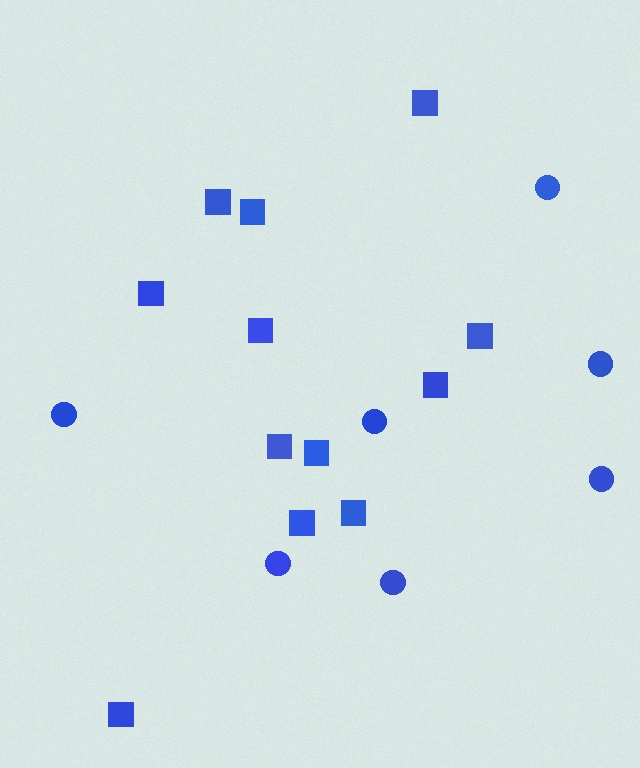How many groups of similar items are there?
There are 2 groups: one group of squares (12) and one group of circles (7).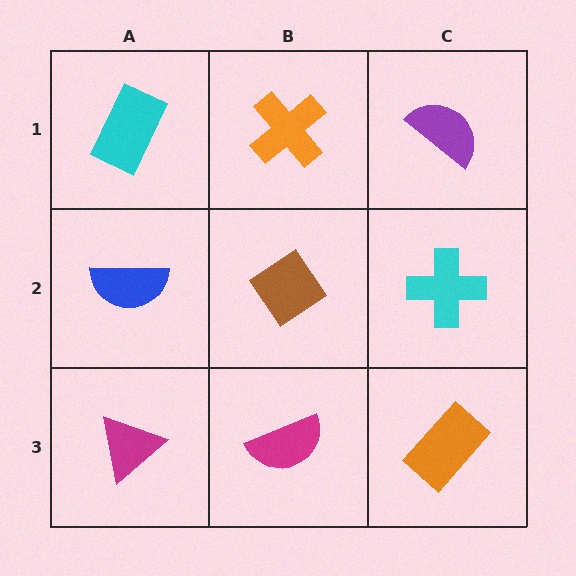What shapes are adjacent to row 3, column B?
A brown diamond (row 2, column B), a magenta triangle (row 3, column A), an orange rectangle (row 3, column C).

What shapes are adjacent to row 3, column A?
A blue semicircle (row 2, column A), a magenta semicircle (row 3, column B).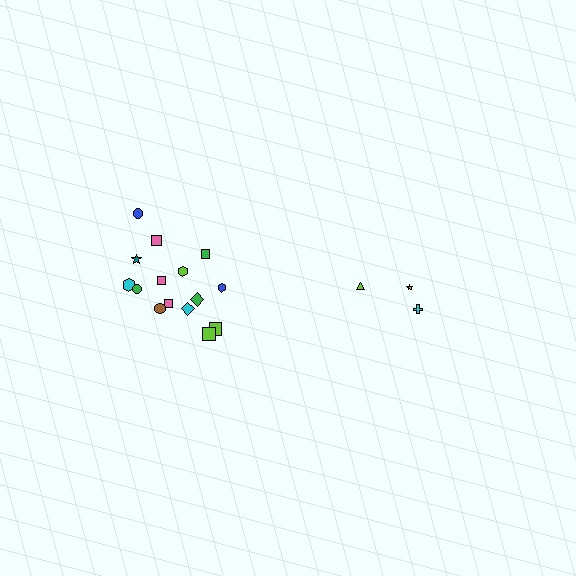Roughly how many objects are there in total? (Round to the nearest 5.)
Roughly 20 objects in total.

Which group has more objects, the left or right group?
The left group.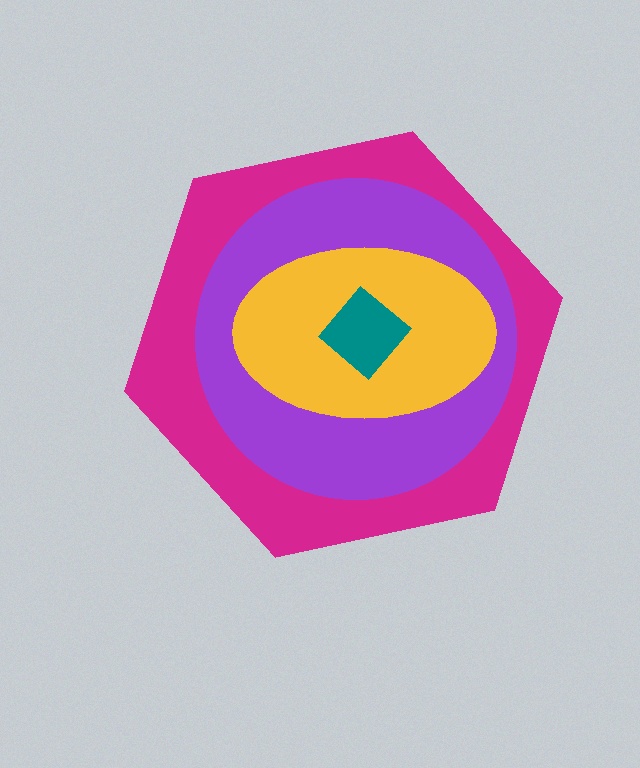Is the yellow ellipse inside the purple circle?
Yes.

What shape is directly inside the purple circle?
The yellow ellipse.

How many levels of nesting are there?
4.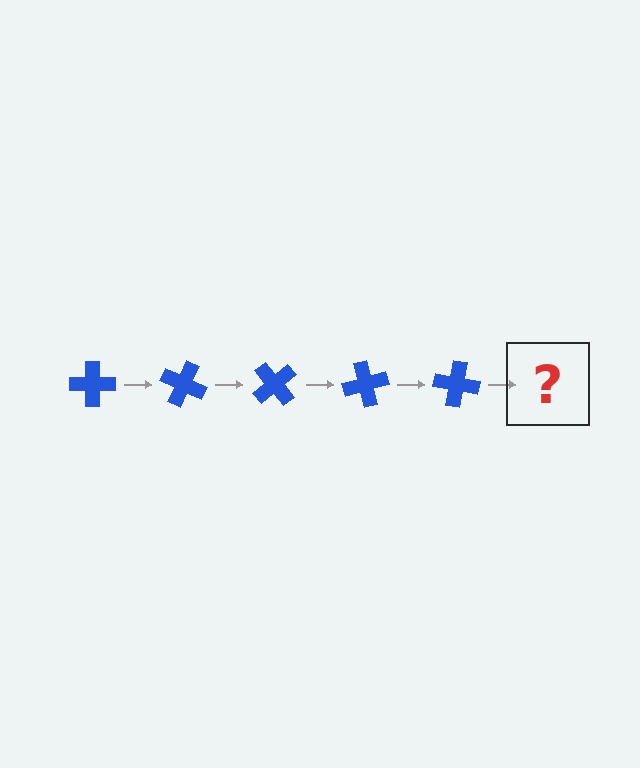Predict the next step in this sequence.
The next step is a blue cross rotated 125 degrees.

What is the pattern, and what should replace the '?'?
The pattern is that the cross rotates 25 degrees each step. The '?' should be a blue cross rotated 125 degrees.